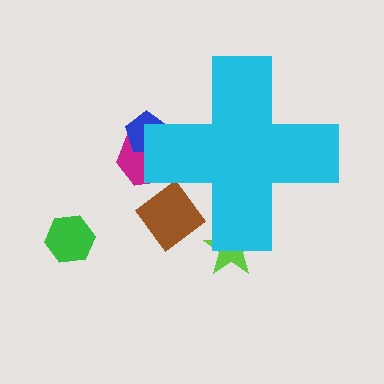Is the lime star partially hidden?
Yes, the lime star is partially hidden behind the cyan cross.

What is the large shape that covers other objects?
A cyan cross.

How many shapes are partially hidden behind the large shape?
4 shapes are partially hidden.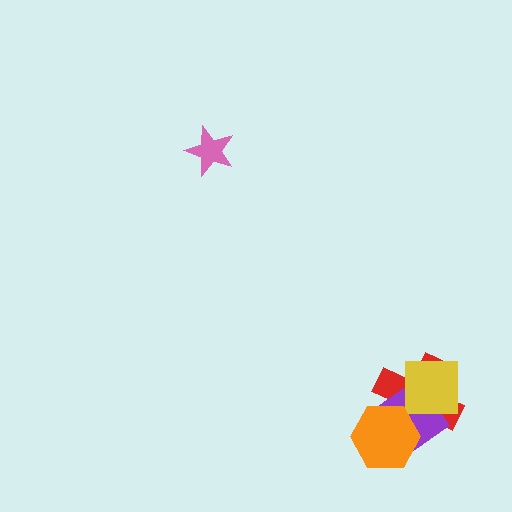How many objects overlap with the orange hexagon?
2 objects overlap with the orange hexagon.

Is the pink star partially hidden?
No, no other shape covers it.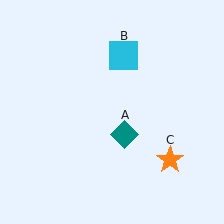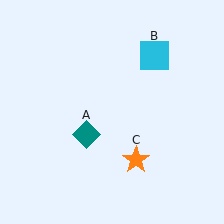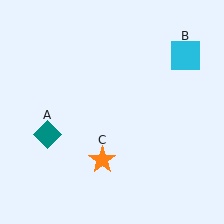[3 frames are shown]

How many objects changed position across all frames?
3 objects changed position: teal diamond (object A), cyan square (object B), orange star (object C).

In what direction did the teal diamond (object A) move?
The teal diamond (object A) moved left.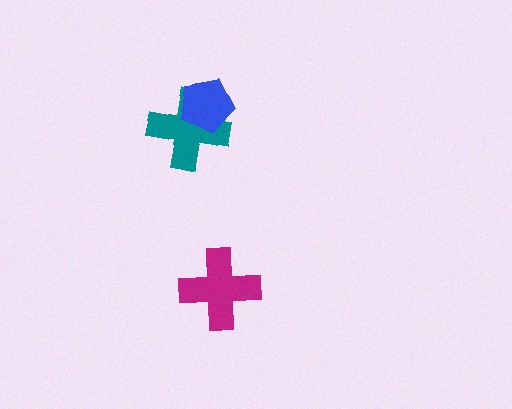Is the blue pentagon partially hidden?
No, no other shape covers it.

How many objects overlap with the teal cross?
1 object overlaps with the teal cross.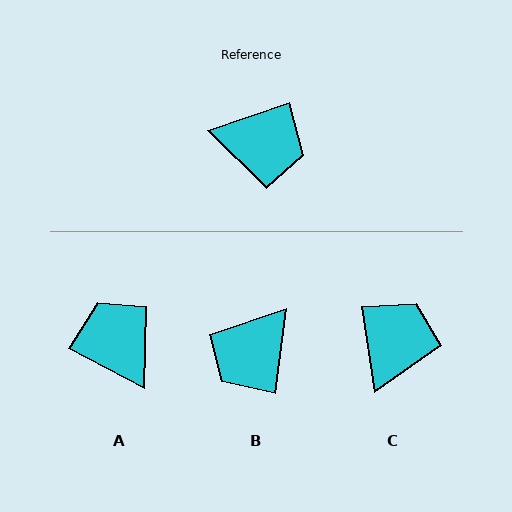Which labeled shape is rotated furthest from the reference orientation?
A, about 133 degrees away.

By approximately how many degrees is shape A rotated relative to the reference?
Approximately 133 degrees counter-clockwise.